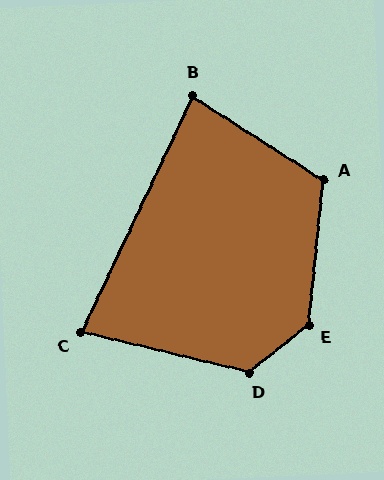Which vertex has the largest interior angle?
E, at approximately 134 degrees.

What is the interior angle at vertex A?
Approximately 117 degrees (obtuse).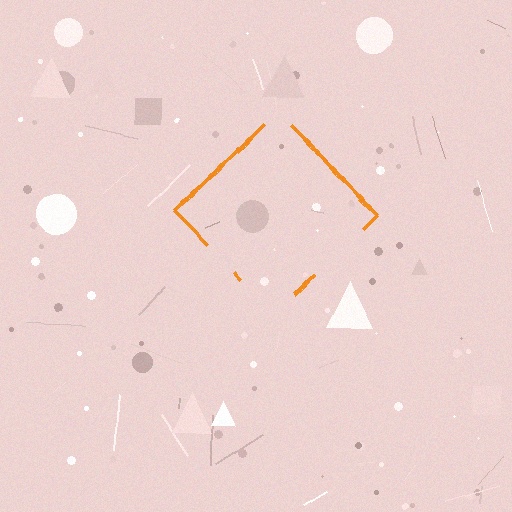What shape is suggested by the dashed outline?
The dashed outline suggests a diamond.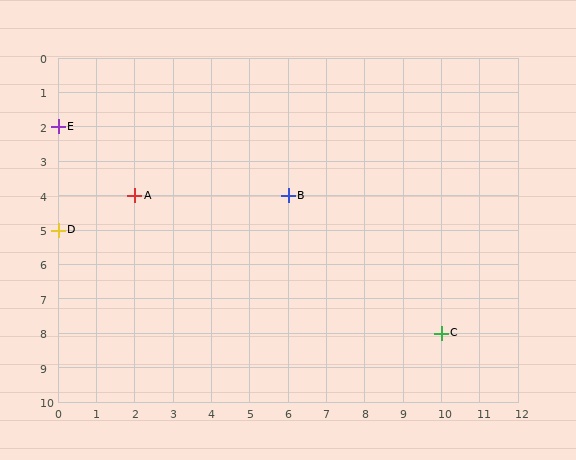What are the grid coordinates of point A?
Point A is at grid coordinates (2, 4).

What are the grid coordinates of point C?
Point C is at grid coordinates (10, 8).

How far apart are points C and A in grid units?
Points C and A are 8 columns and 4 rows apart (about 8.9 grid units diagonally).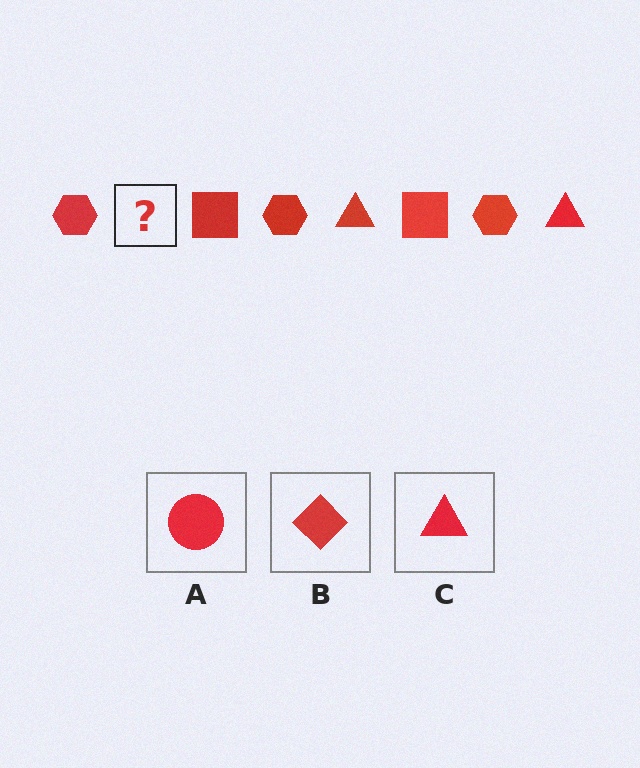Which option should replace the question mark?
Option C.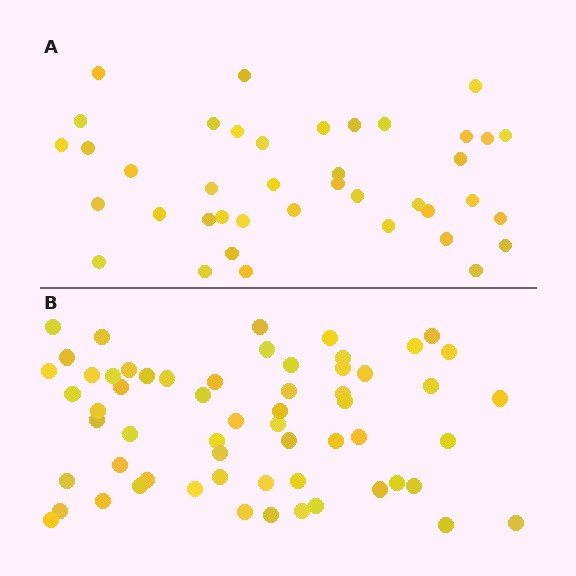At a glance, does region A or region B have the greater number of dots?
Region B (the bottom region) has more dots.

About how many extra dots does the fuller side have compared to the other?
Region B has approximately 20 more dots than region A.